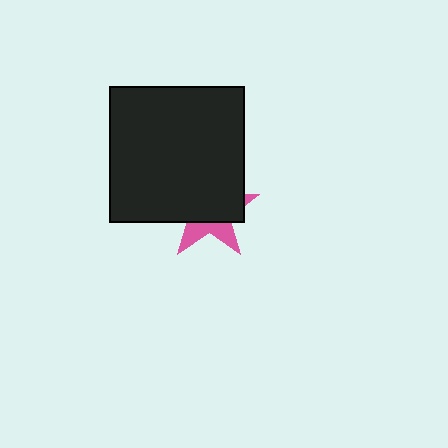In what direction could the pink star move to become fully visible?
The pink star could move down. That would shift it out from behind the black square entirely.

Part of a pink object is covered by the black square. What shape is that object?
It is a star.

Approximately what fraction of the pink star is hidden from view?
Roughly 68% of the pink star is hidden behind the black square.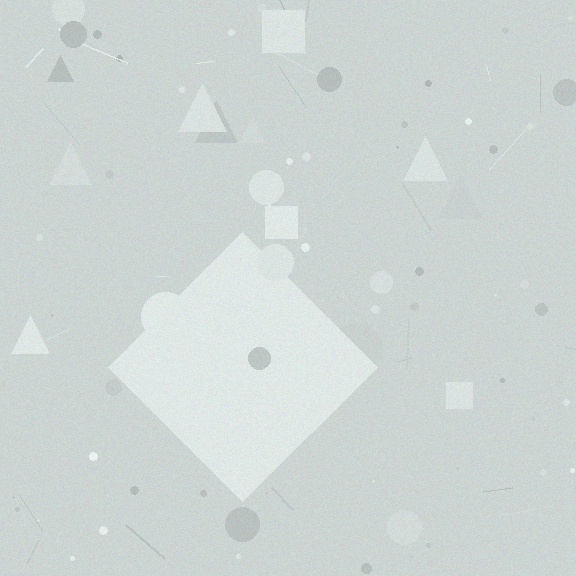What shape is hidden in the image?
A diamond is hidden in the image.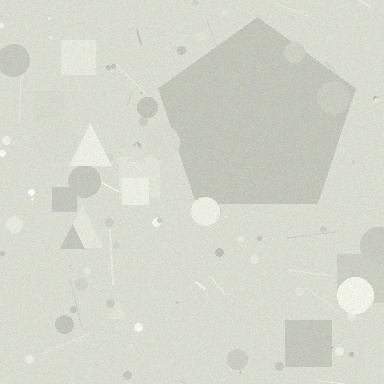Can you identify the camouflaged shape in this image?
The camouflaged shape is a pentagon.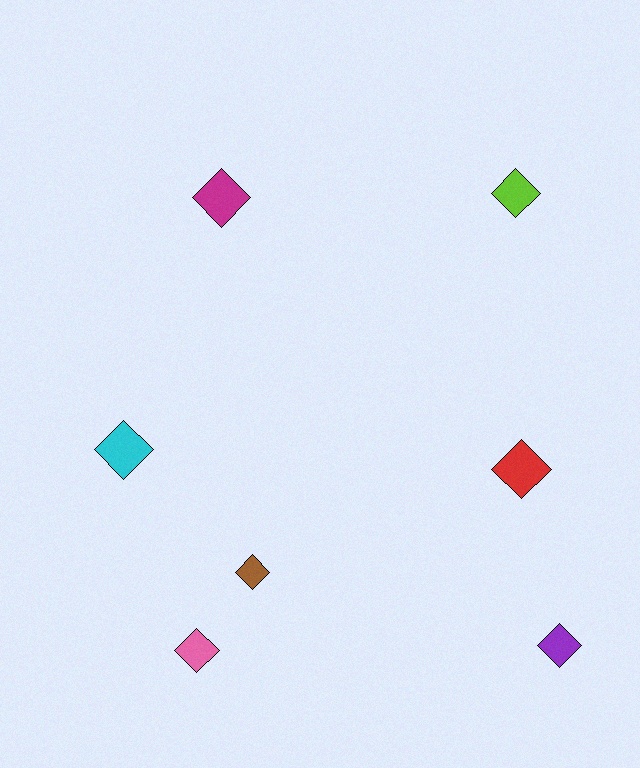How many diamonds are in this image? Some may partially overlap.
There are 7 diamonds.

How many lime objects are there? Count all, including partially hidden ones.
There is 1 lime object.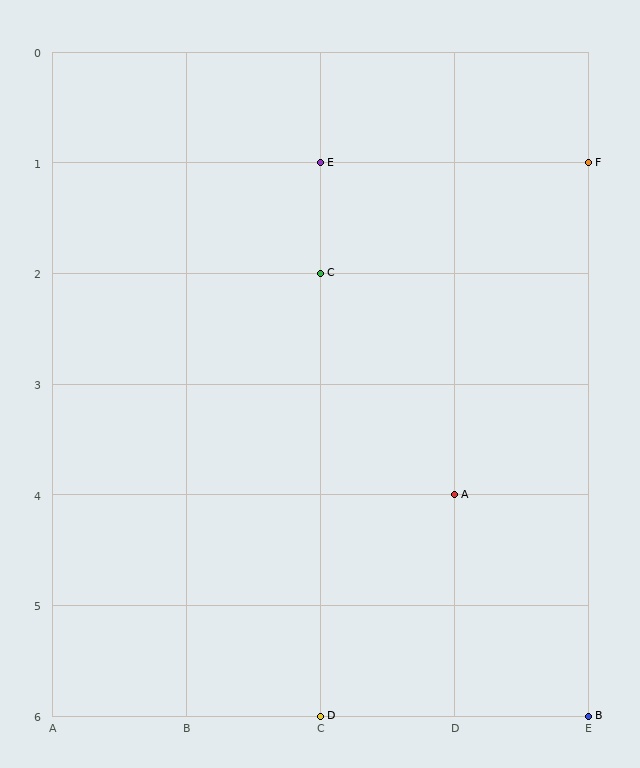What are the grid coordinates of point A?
Point A is at grid coordinates (D, 4).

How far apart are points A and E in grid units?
Points A and E are 1 column and 3 rows apart (about 3.2 grid units diagonally).